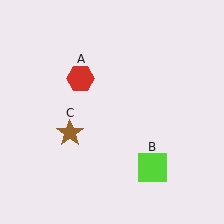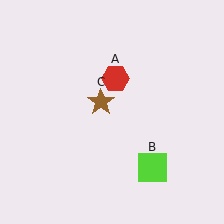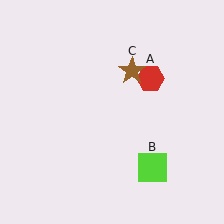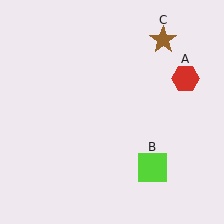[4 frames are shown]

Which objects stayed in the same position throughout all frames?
Lime square (object B) remained stationary.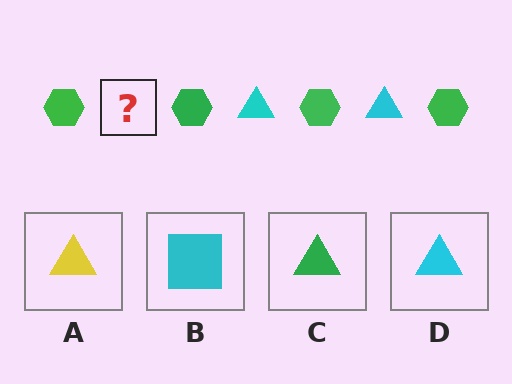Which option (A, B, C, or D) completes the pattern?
D.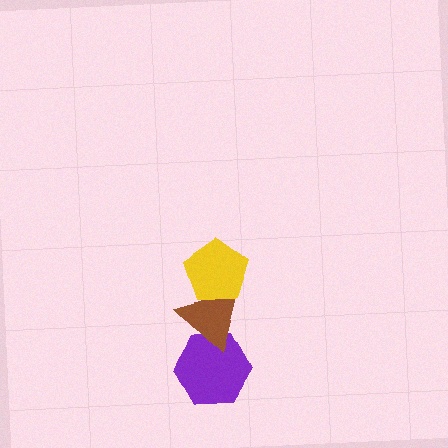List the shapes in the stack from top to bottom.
From top to bottom: the yellow pentagon, the brown triangle, the purple hexagon.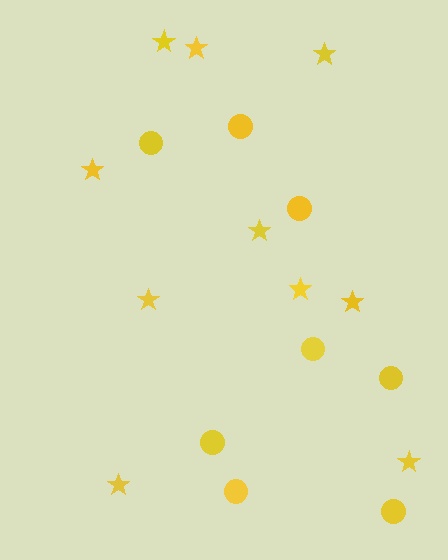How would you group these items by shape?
There are 2 groups: one group of circles (8) and one group of stars (10).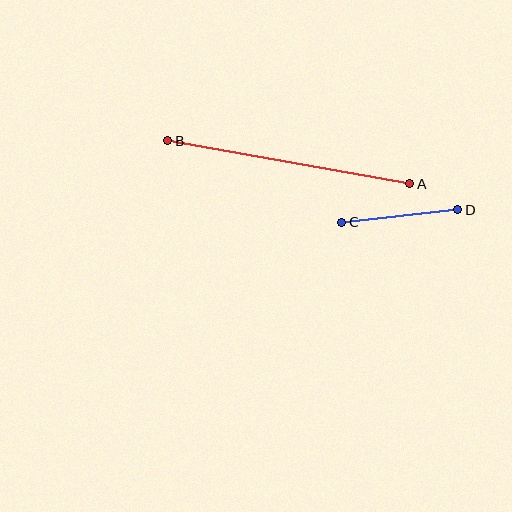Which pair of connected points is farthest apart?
Points A and B are farthest apart.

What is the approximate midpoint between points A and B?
The midpoint is at approximately (289, 162) pixels.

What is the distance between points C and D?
The distance is approximately 117 pixels.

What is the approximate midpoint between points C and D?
The midpoint is at approximately (400, 216) pixels.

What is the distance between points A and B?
The distance is approximately 246 pixels.